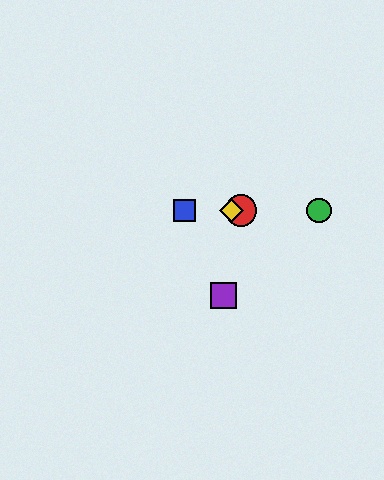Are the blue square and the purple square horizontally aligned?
No, the blue square is at y≈210 and the purple square is at y≈296.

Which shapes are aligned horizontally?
The red circle, the blue square, the green circle, the yellow diamond are aligned horizontally.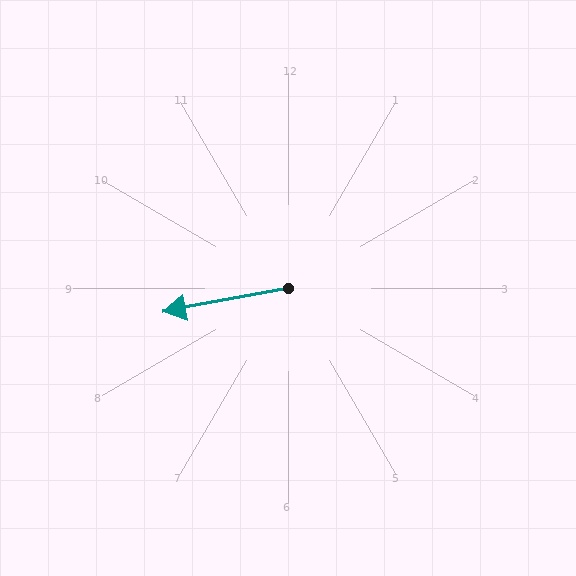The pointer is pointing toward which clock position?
Roughly 9 o'clock.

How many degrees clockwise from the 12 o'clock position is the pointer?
Approximately 259 degrees.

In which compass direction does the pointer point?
West.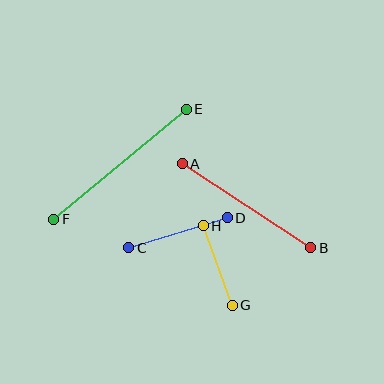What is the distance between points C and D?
The distance is approximately 103 pixels.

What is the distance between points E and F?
The distance is approximately 172 pixels.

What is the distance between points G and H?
The distance is approximately 85 pixels.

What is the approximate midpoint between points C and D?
The midpoint is at approximately (178, 233) pixels.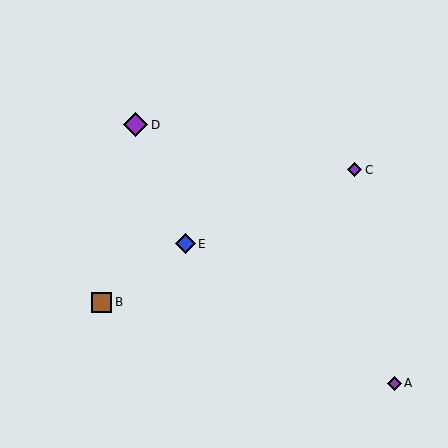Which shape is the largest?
The purple diamond (labeled D) is the largest.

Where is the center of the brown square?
The center of the brown square is at (101, 302).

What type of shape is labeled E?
Shape E is a blue diamond.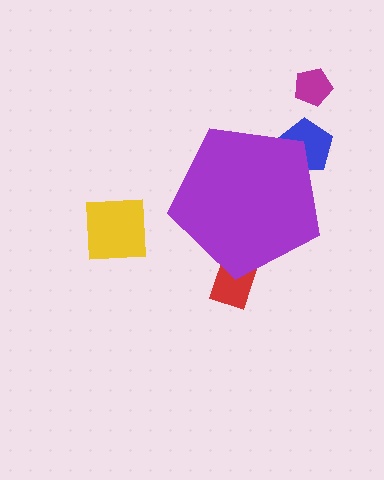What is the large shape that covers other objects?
A purple pentagon.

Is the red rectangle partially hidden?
Yes, the red rectangle is partially hidden behind the purple pentagon.